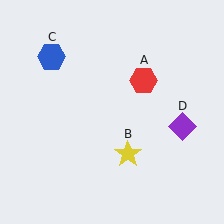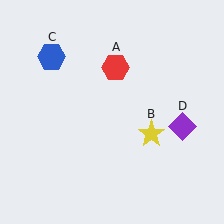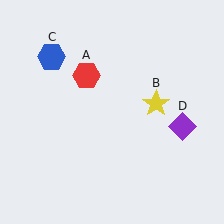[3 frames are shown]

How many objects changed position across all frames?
2 objects changed position: red hexagon (object A), yellow star (object B).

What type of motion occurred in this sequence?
The red hexagon (object A), yellow star (object B) rotated counterclockwise around the center of the scene.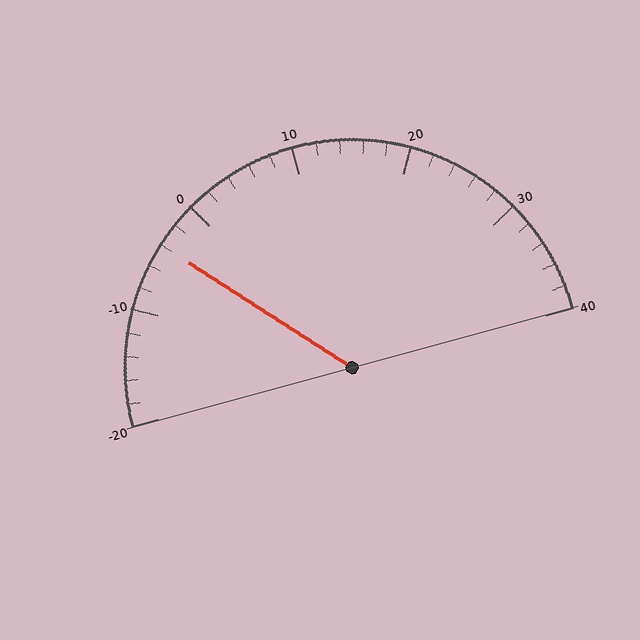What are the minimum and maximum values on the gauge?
The gauge ranges from -20 to 40.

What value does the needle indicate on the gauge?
The needle indicates approximately -4.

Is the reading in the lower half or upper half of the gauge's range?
The reading is in the lower half of the range (-20 to 40).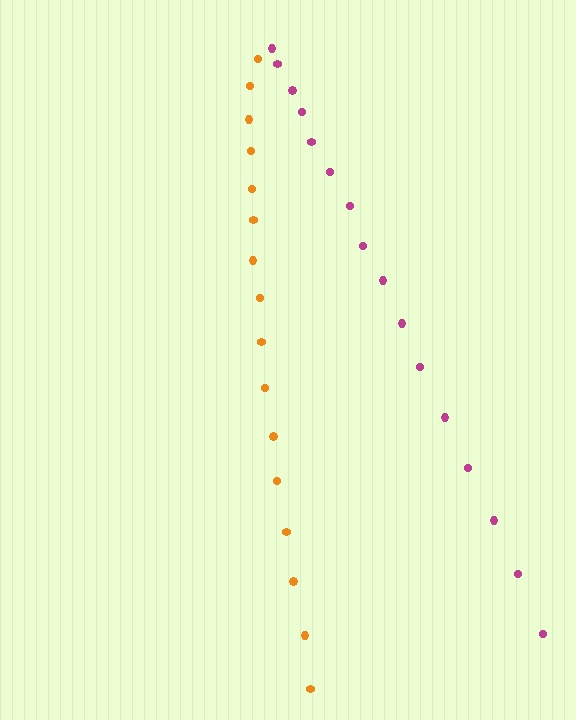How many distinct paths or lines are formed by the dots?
There are 2 distinct paths.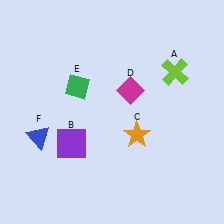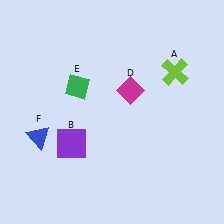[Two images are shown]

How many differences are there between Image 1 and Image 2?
There is 1 difference between the two images.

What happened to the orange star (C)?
The orange star (C) was removed in Image 2. It was in the bottom-right area of Image 1.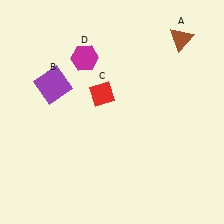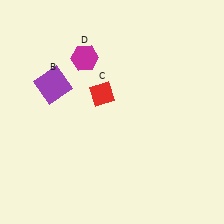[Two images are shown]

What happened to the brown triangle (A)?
The brown triangle (A) was removed in Image 2. It was in the top-right area of Image 1.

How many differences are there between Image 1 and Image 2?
There is 1 difference between the two images.